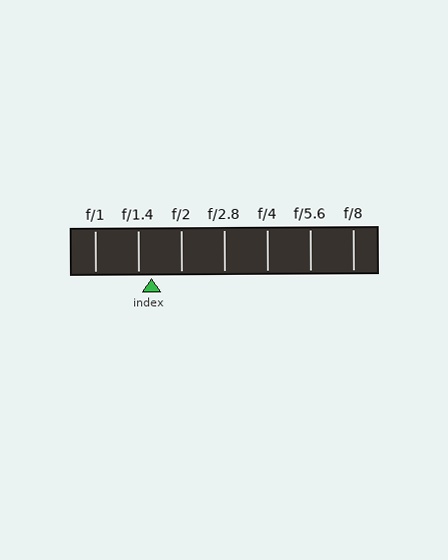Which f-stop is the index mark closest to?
The index mark is closest to f/1.4.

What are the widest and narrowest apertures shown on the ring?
The widest aperture shown is f/1 and the narrowest is f/8.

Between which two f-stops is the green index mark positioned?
The index mark is between f/1.4 and f/2.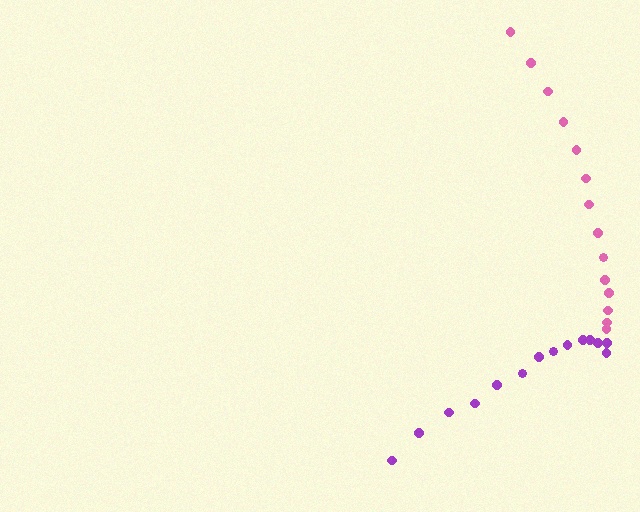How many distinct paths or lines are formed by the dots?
There are 2 distinct paths.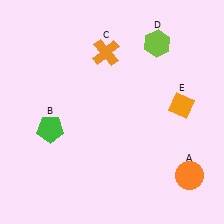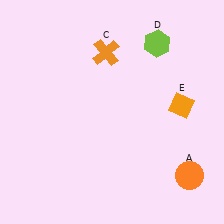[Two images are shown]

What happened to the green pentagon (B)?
The green pentagon (B) was removed in Image 2. It was in the bottom-left area of Image 1.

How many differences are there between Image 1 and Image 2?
There is 1 difference between the two images.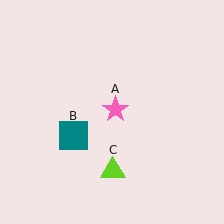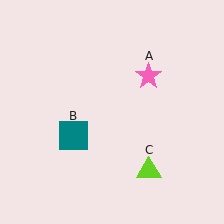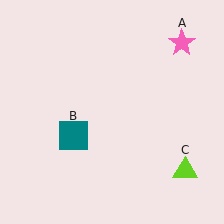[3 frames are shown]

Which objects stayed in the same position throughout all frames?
Teal square (object B) remained stationary.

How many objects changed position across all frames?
2 objects changed position: pink star (object A), lime triangle (object C).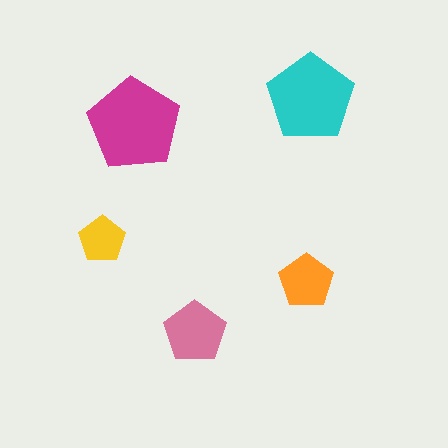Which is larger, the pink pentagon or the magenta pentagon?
The magenta one.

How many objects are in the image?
There are 5 objects in the image.